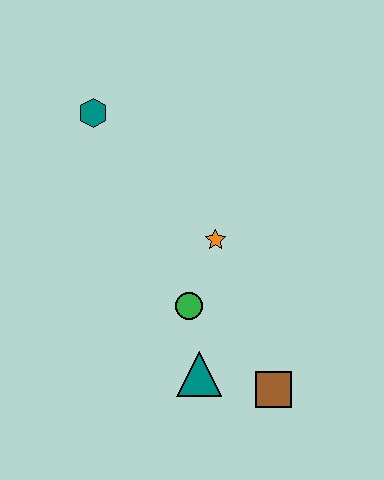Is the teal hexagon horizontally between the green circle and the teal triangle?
No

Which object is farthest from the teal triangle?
The teal hexagon is farthest from the teal triangle.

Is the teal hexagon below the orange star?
No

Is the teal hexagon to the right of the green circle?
No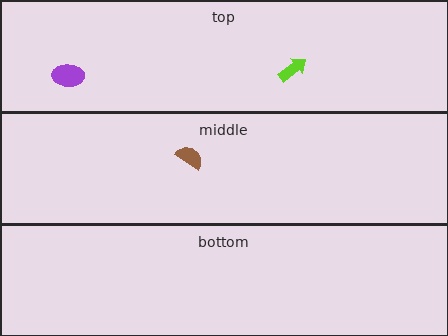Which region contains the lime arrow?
The top region.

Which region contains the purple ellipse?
The top region.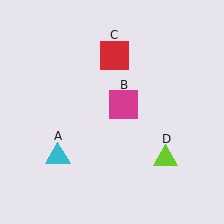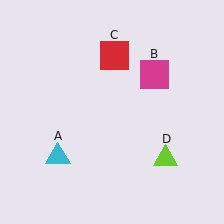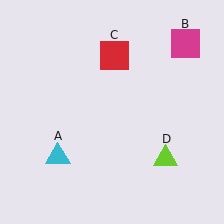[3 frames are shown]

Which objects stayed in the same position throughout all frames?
Cyan triangle (object A) and red square (object C) and lime triangle (object D) remained stationary.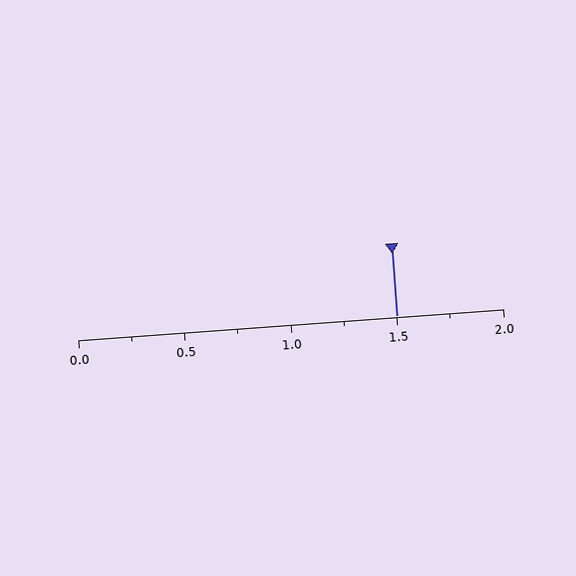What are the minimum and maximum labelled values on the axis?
The axis runs from 0.0 to 2.0.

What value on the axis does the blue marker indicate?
The marker indicates approximately 1.5.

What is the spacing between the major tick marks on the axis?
The major ticks are spaced 0.5 apart.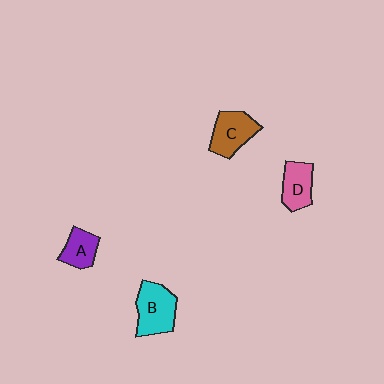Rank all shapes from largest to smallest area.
From largest to smallest: B (cyan), C (brown), D (pink), A (purple).